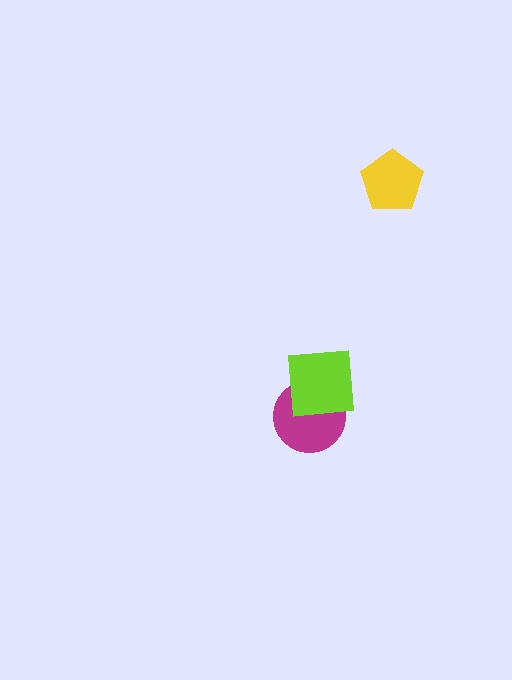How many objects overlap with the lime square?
1 object overlaps with the lime square.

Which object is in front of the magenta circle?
The lime square is in front of the magenta circle.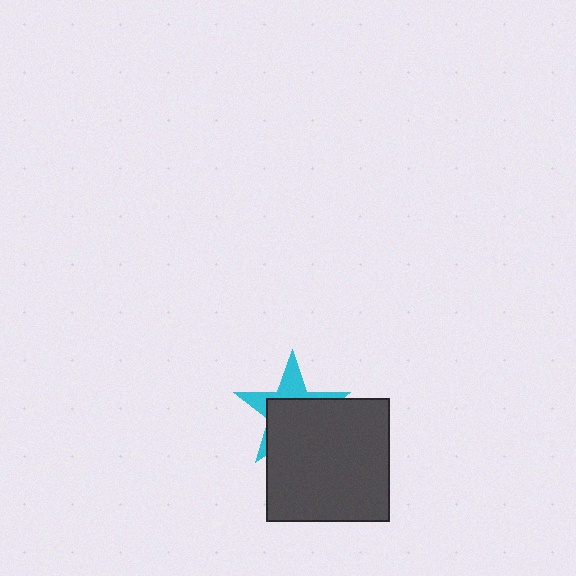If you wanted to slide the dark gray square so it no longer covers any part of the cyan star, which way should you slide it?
Slide it down — that is the most direct way to separate the two shapes.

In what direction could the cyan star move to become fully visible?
The cyan star could move up. That would shift it out from behind the dark gray square entirely.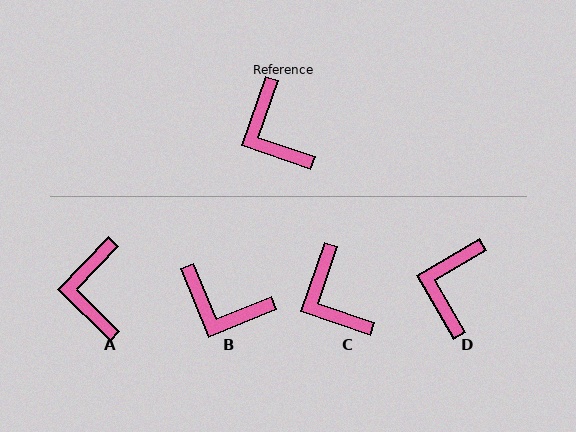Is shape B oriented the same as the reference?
No, it is off by about 41 degrees.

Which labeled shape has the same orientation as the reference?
C.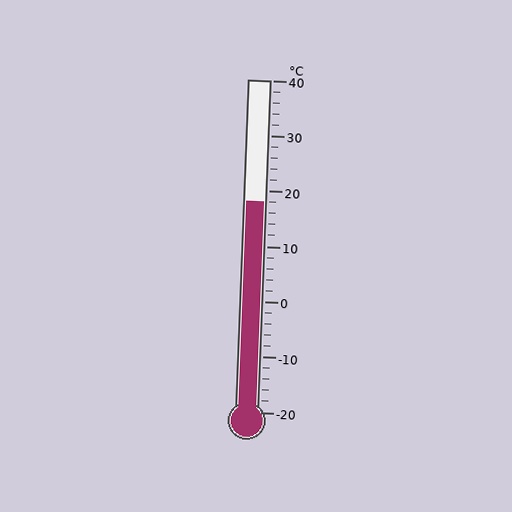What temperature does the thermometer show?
The thermometer shows approximately 18°C.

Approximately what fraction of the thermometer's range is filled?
The thermometer is filled to approximately 65% of its range.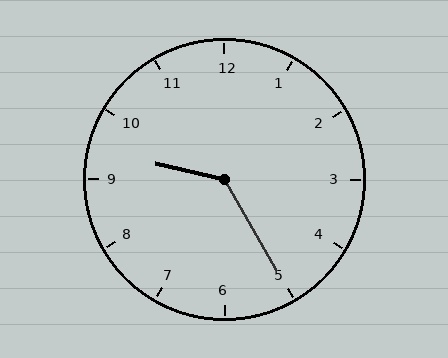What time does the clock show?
9:25.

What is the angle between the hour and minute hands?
Approximately 132 degrees.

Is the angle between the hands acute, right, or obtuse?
It is obtuse.